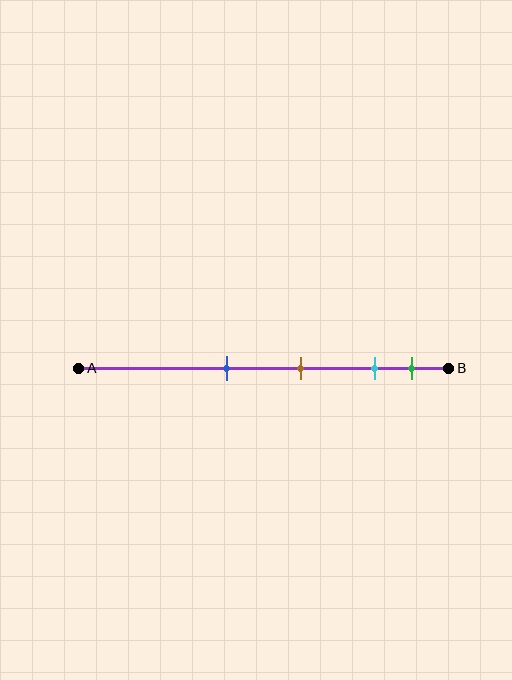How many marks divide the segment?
There are 4 marks dividing the segment.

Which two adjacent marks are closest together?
The cyan and green marks are the closest adjacent pair.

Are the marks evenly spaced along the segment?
No, the marks are not evenly spaced.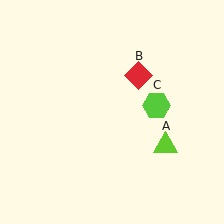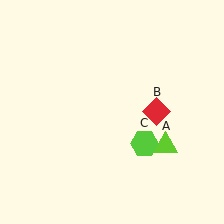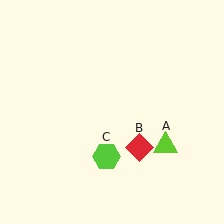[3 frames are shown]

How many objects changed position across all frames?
2 objects changed position: red diamond (object B), lime hexagon (object C).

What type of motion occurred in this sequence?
The red diamond (object B), lime hexagon (object C) rotated clockwise around the center of the scene.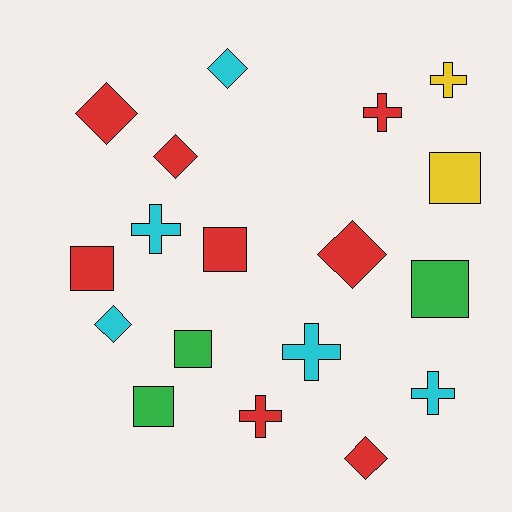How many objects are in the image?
There are 18 objects.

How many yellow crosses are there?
There is 1 yellow cross.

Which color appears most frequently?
Red, with 8 objects.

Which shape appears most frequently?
Diamond, with 6 objects.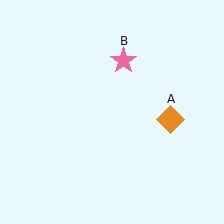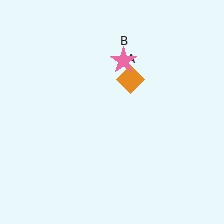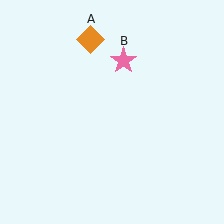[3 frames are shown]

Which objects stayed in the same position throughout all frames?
Pink star (object B) remained stationary.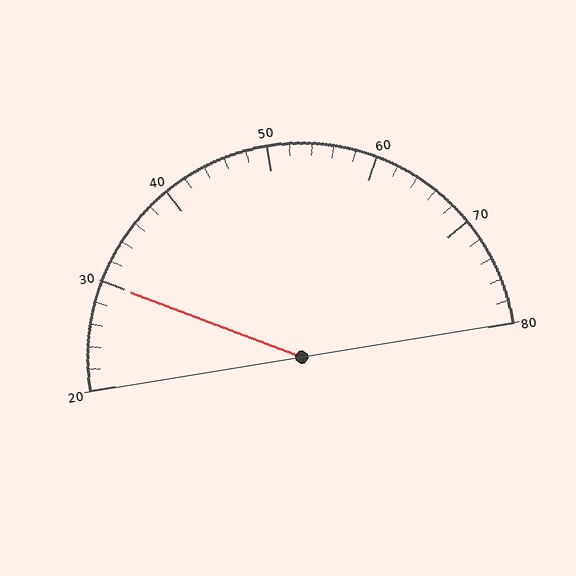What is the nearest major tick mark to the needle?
The nearest major tick mark is 30.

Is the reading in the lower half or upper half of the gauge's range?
The reading is in the lower half of the range (20 to 80).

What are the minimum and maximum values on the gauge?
The gauge ranges from 20 to 80.